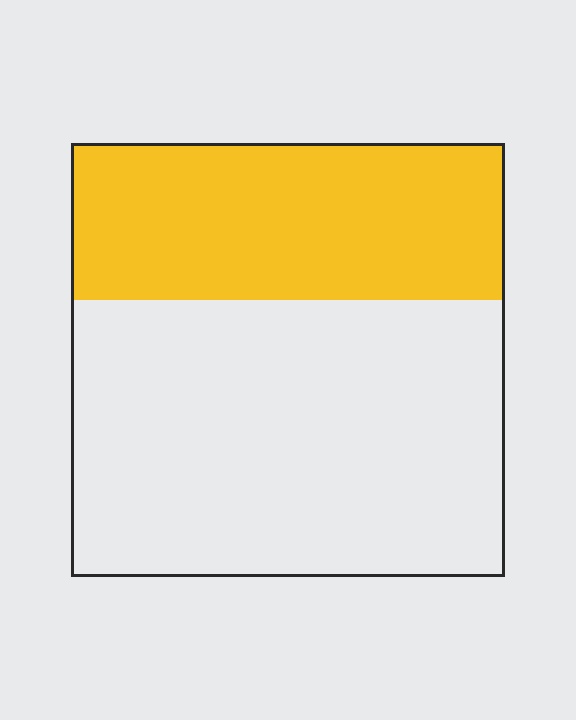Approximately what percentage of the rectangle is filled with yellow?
Approximately 35%.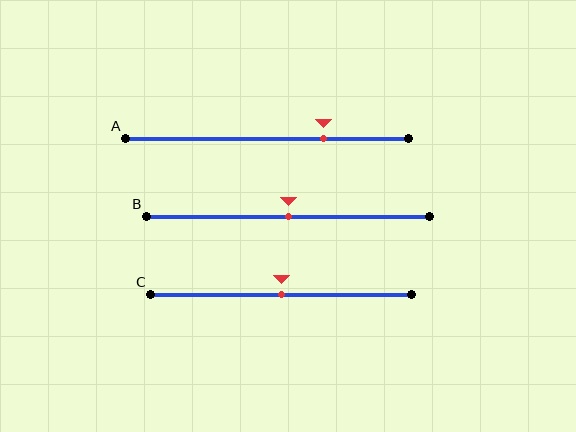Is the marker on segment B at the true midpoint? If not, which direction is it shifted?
Yes, the marker on segment B is at the true midpoint.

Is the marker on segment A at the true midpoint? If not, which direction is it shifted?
No, the marker on segment A is shifted to the right by about 20% of the segment length.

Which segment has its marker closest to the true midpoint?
Segment B has its marker closest to the true midpoint.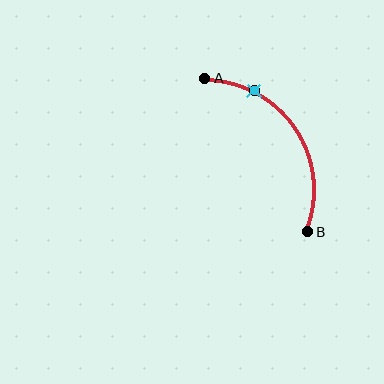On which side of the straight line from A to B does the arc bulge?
The arc bulges above and to the right of the straight line connecting A and B.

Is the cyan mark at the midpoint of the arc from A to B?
No. The cyan mark lies on the arc but is closer to endpoint A. The arc midpoint would be at the point on the curve equidistant along the arc from both A and B.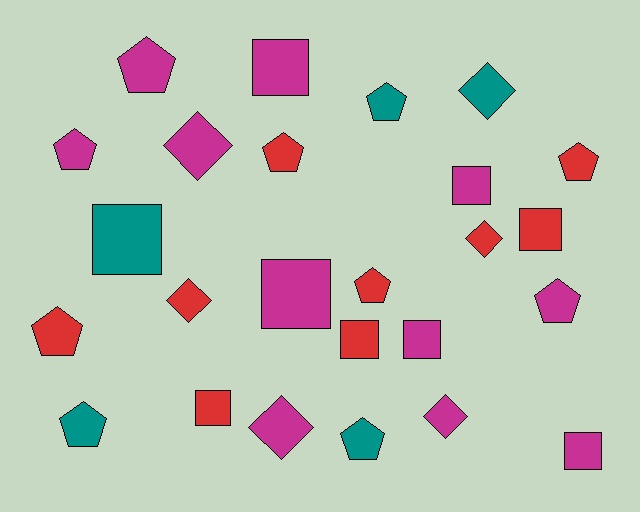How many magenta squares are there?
There are 5 magenta squares.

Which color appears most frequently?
Magenta, with 11 objects.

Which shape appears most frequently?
Pentagon, with 10 objects.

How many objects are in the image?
There are 25 objects.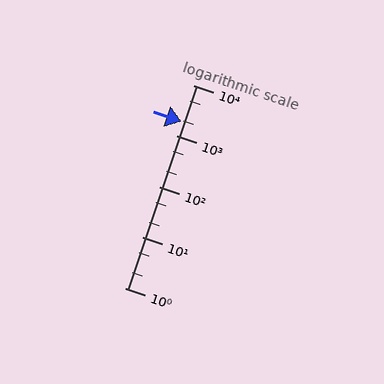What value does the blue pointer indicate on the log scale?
The pointer indicates approximately 1900.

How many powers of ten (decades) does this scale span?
The scale spans 4 decades, from 1 to 10000.